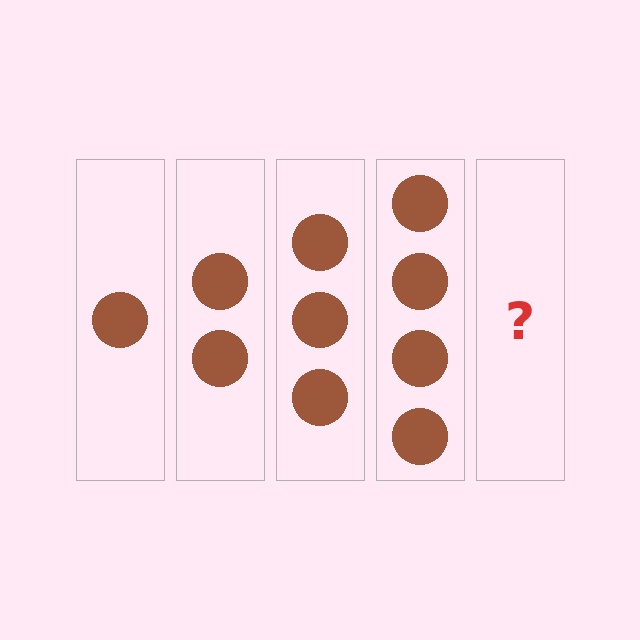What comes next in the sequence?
The next element should be 5 circles.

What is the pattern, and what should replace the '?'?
The pattern is that each step adds one more circle. The '?' should be 5 circles.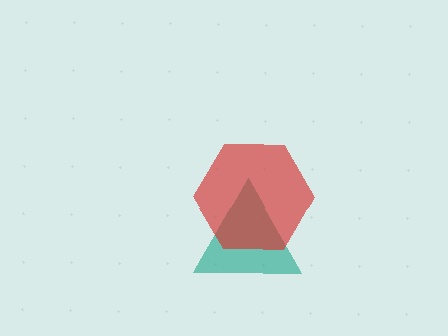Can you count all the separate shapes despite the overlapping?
Yes, there are 2 separate shapes.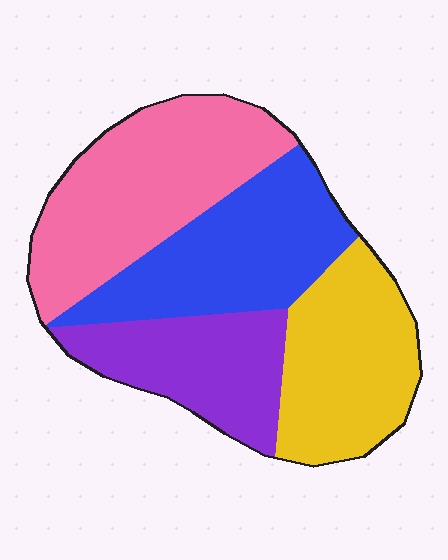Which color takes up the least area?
Purple, at roughly 20%.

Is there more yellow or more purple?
Yellow.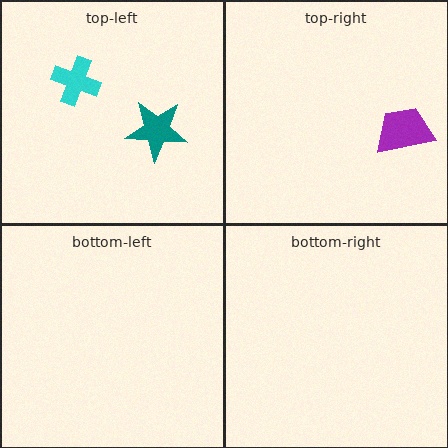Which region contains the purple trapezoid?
The top-right region.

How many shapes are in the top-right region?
1.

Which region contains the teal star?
The top-left region.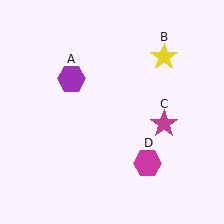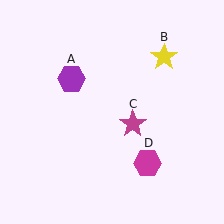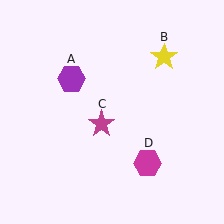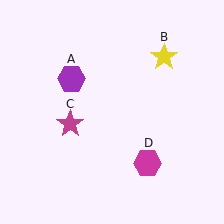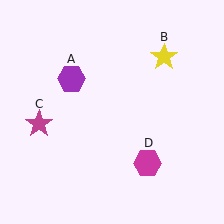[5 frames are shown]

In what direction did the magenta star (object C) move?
The magenta star (object C) moved left.